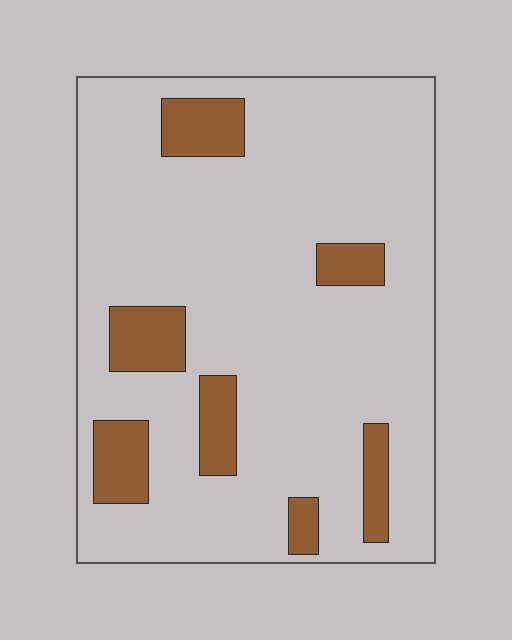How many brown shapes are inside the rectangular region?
7.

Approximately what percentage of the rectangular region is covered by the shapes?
Approximately 15%.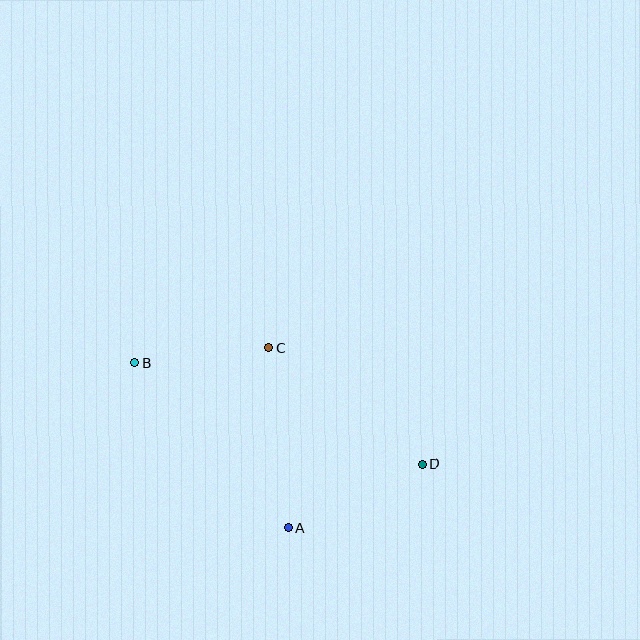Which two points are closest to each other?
Points B and C are closest to each other.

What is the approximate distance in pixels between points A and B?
The distance between A and B is approximately 226 pixels.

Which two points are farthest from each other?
Points B and D are farthest from each other.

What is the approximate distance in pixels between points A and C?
The distance between A and C is approximately 181 pixels.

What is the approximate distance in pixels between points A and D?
The distance between A and D is approximately 149 pixels.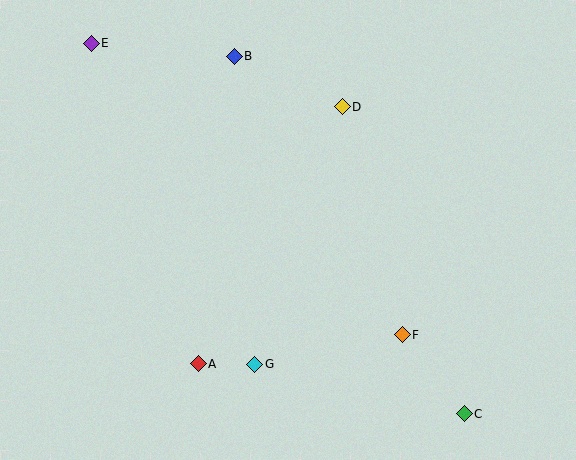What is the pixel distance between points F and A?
The distance between F and A is 206 pixels.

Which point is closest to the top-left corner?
Point E is closest to the top-left corner.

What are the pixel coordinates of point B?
Point B is at (234, 56).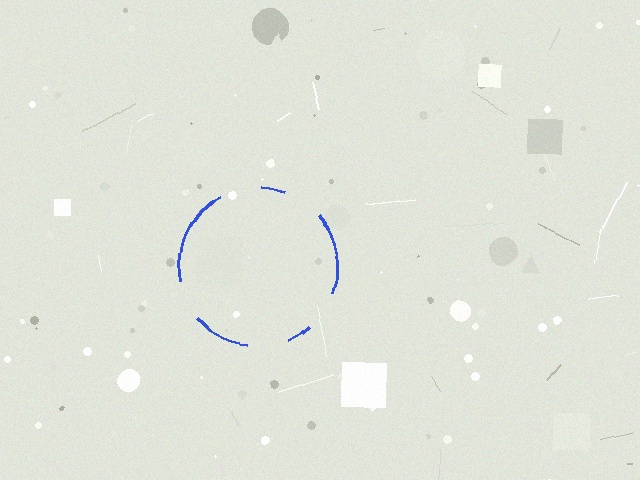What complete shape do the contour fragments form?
The contour fragments form a circle.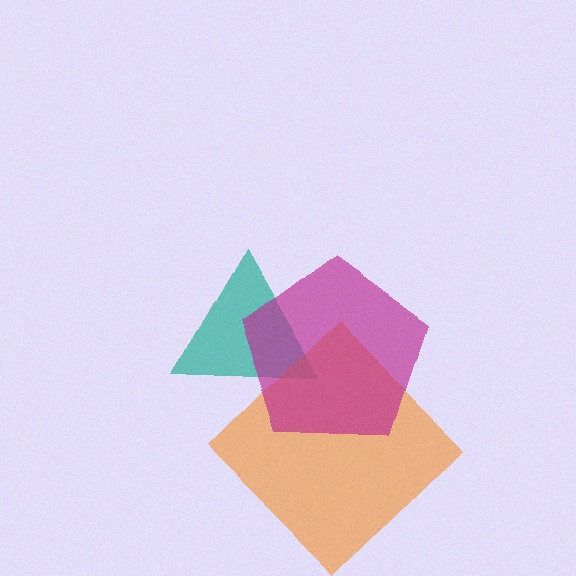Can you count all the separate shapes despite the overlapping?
Yes, there are 3 separate shapes.